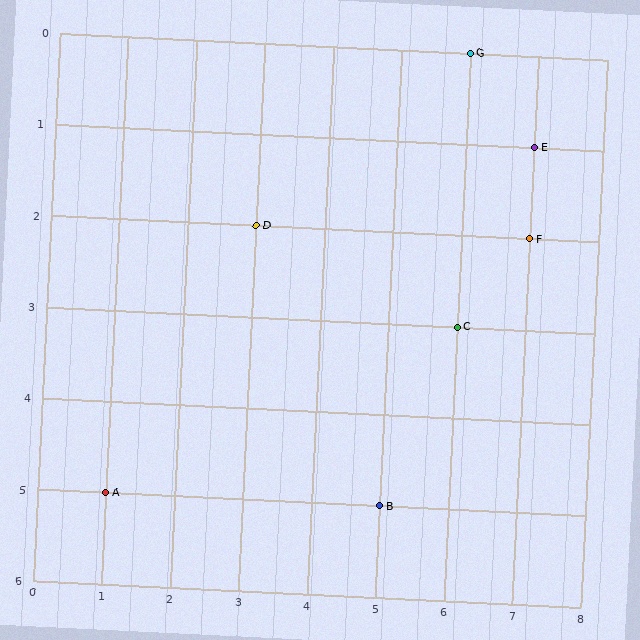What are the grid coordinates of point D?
Point D is at grid coordinates (3, 2).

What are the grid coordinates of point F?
Point F is at grid coordinates (7, 2).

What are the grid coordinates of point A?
Point A is at grid coordinates (1, 5).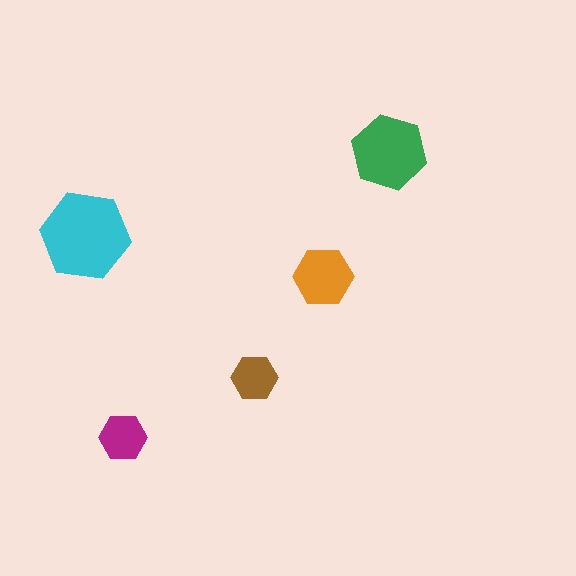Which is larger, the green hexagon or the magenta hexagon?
The green one.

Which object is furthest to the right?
The green hexagon is rightmost.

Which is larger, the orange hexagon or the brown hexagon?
The orange one.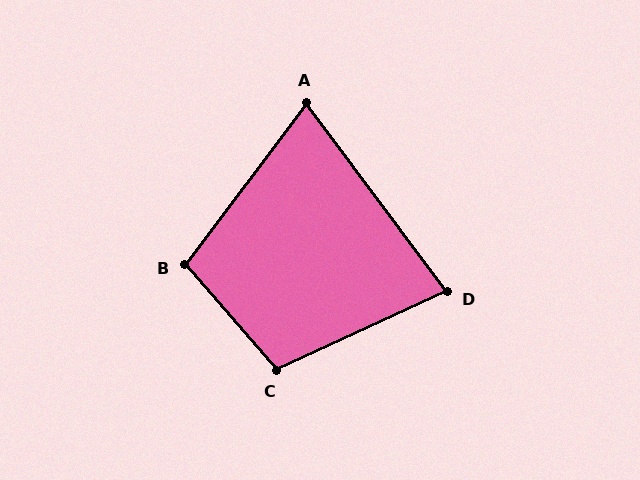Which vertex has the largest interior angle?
C, at approximately 106 degrees.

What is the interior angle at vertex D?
Approximately 78 degrees (acute).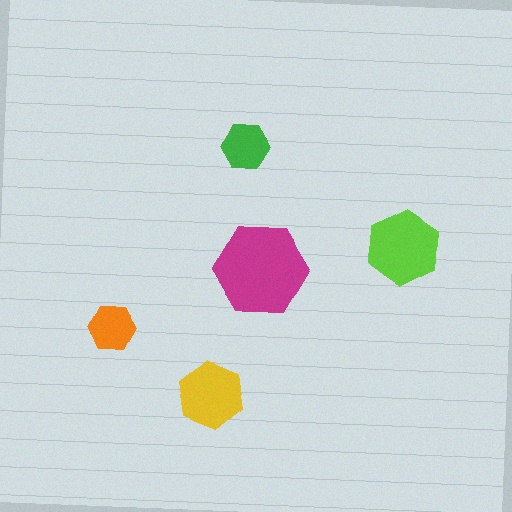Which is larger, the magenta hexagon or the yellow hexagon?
The magenta one.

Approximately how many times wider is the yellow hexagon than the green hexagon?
About 1.5 times wider.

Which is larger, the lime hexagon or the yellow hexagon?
The lime one.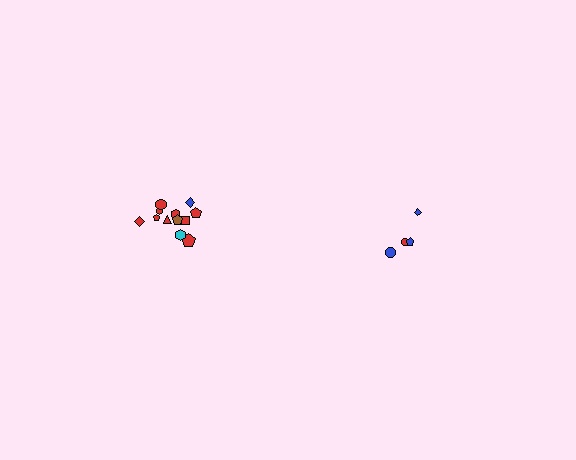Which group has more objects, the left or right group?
The left group.